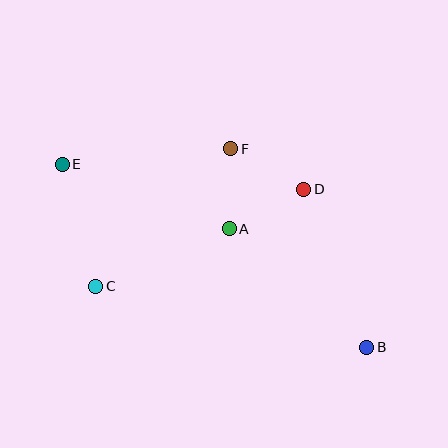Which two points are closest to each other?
Points A and F are closest to each other.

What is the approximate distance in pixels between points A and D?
The distance between A and D is approximately 84 pixels.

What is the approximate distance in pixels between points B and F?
The distance between B and F is approximately 241 pixels.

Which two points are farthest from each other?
Points B and E are farthest from each other.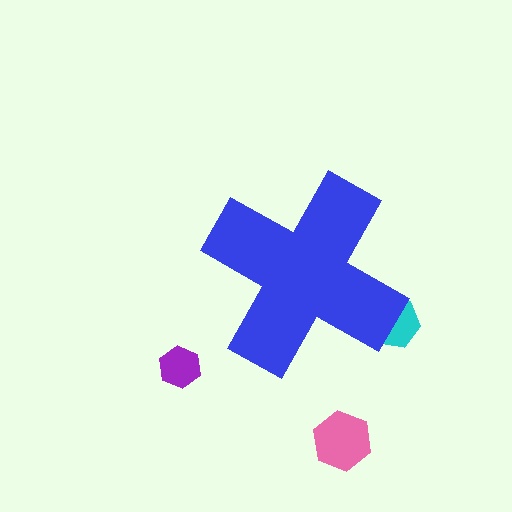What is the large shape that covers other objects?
A blue cross.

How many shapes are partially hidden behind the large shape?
1 shape is partially hidden.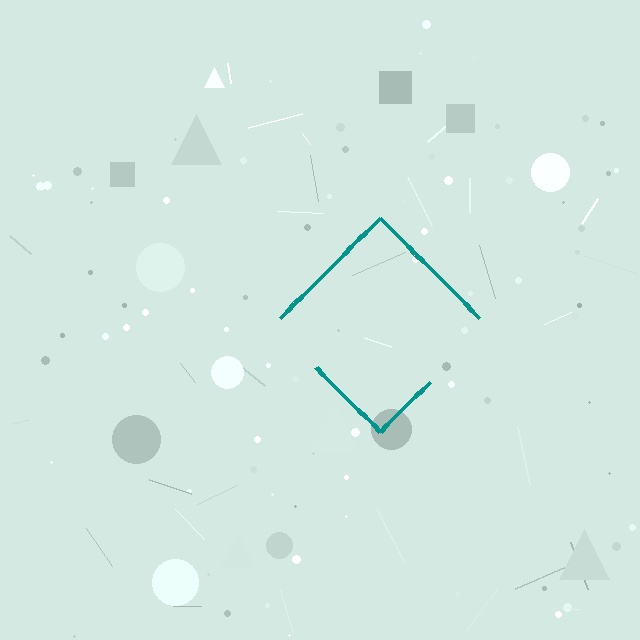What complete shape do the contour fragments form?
The contour fragments form a diamond.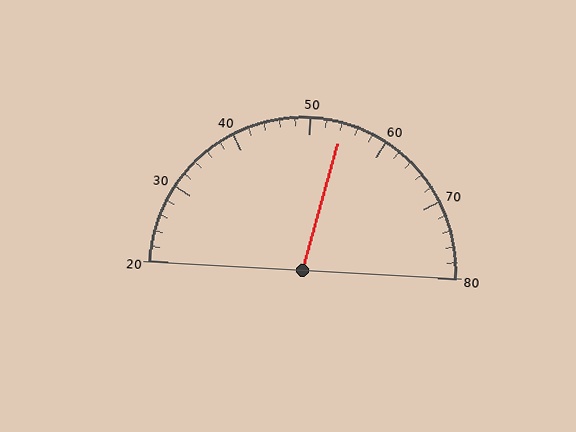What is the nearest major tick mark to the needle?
The nearest major tick mark is 50.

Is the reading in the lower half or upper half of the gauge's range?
The reading is in the upper half of the range (20 to 80).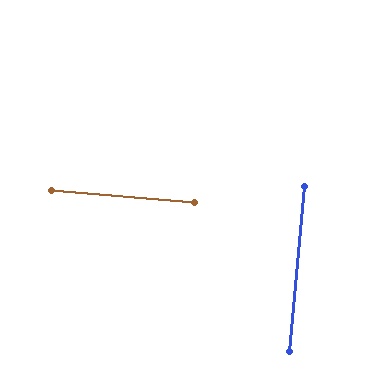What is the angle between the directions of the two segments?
Approximately 89 degrees.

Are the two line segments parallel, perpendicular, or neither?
Perpendicular — they meet at approximately 89°.